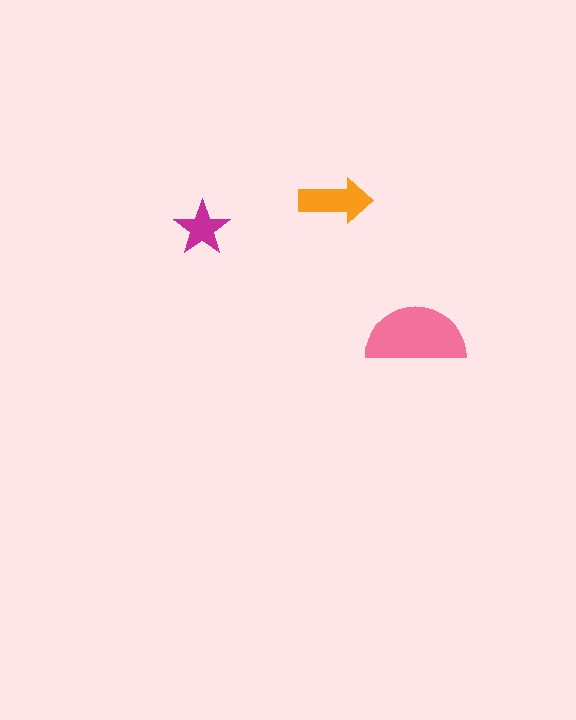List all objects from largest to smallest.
The pink semicircle, the orange arrow, the magenta star.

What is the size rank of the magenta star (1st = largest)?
3rd.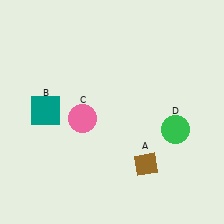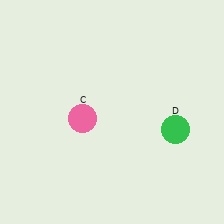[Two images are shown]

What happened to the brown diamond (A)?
The brown diamond (A) was removed in Image 2. It was in the bottom-right area of Image 1.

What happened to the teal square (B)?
The teal square (B) was removed in Image 2. It was in the top-left area of Image 1.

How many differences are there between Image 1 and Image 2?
There are 2 differences between the two images.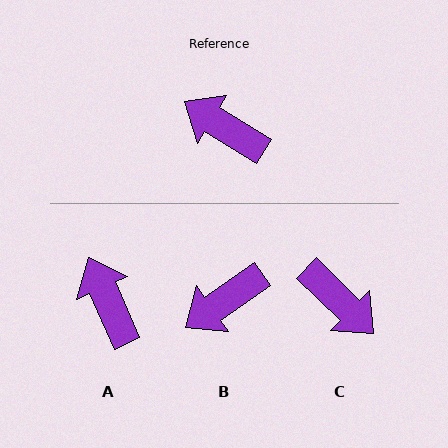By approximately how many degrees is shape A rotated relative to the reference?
Approximately 34 degrees clockwise.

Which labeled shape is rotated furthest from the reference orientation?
C, about 168 degrees away.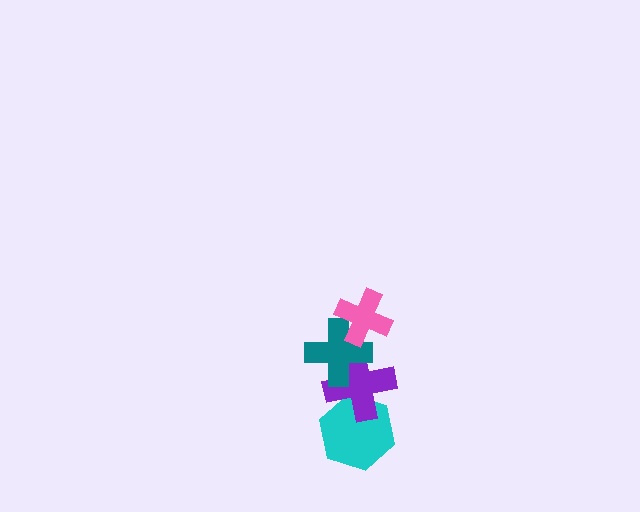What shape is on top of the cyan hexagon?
The purple cross is on top of the cyan hexagon.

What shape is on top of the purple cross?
The teal cross is on top of the purple cross.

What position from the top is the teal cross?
The teal cross is 2nd from the top.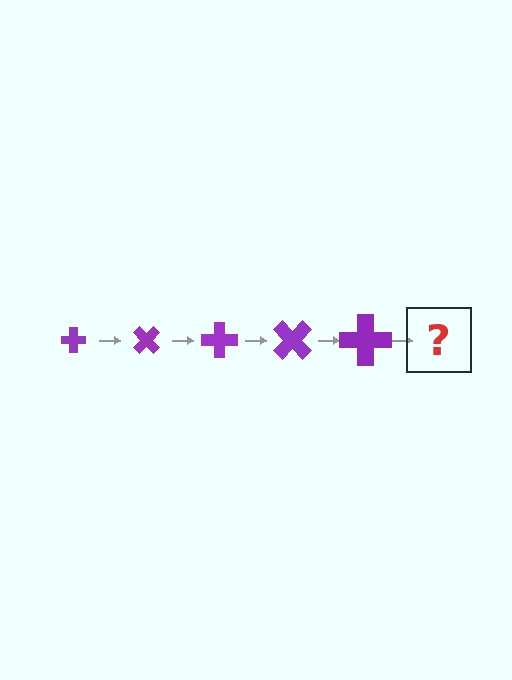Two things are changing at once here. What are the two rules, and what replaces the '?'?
The two rules are that the cross grows larger each step and it rotates 45 degrees each step. The '?' should be a cross, larger than the previous one and rotated 225 degrees from the start.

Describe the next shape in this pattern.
It should be a cross, larger than the previous one and rotated 225 degrees from the start.